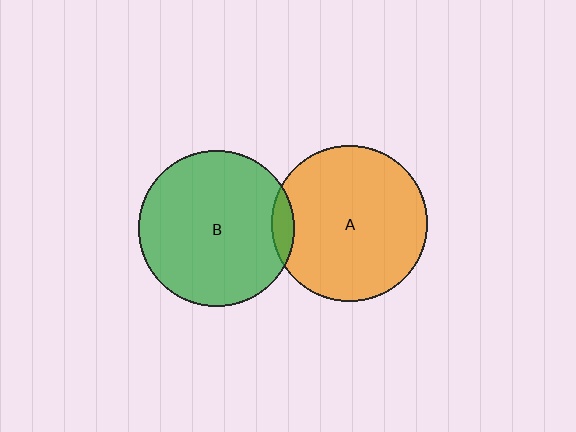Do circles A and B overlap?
Yes.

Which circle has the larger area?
Circle A (orange).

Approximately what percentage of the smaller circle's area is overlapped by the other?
Approximately 5%.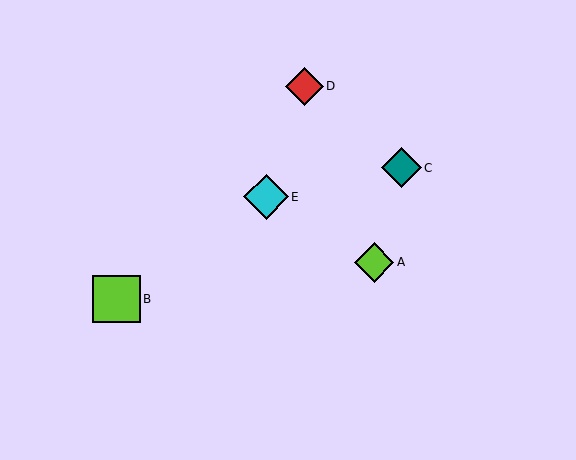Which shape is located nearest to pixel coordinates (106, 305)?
The lime square (labeled B) at (116, 299) is nearest to that location.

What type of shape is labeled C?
Shape C is a teal diamond.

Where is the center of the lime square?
The center of the lime square is at (116, 299).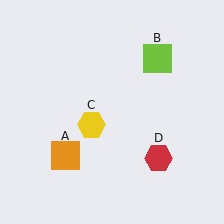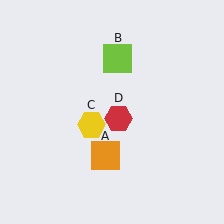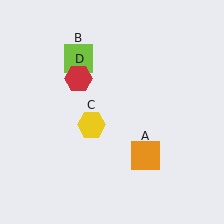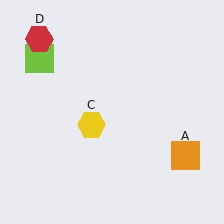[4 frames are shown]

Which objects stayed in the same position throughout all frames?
Yellow hexagon (object C) remained stationary.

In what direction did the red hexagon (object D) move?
The red hexagon (object D) moved up and to the left.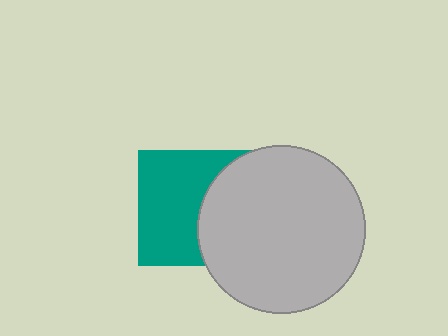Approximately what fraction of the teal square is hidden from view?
Roughly 39% of the teal square is hidden behind the light gray circle.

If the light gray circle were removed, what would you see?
You would see the complete teal square.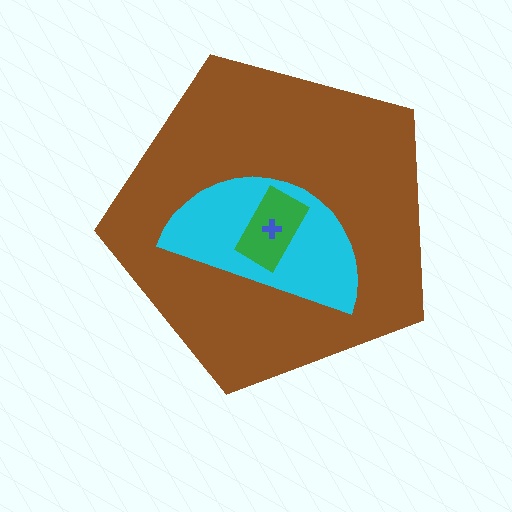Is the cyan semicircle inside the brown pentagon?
Yes.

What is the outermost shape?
The brown pentagon.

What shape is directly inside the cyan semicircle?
The green rectangle.